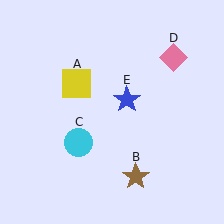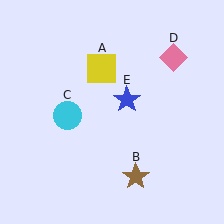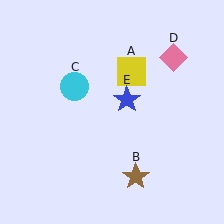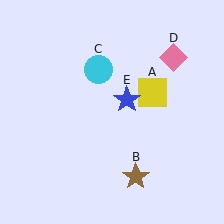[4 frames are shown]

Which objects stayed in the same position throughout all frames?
Brown star (object B) and pink diamond (object D) and blue star (object E) remained stationary.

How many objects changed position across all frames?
2 objects changed position: yellow square (object A), cyan circle (object C).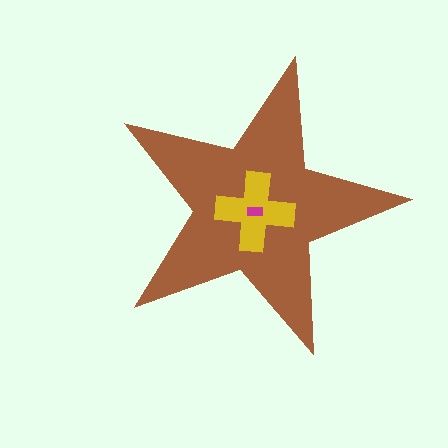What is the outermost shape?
The brown star.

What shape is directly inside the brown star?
The yellow cross.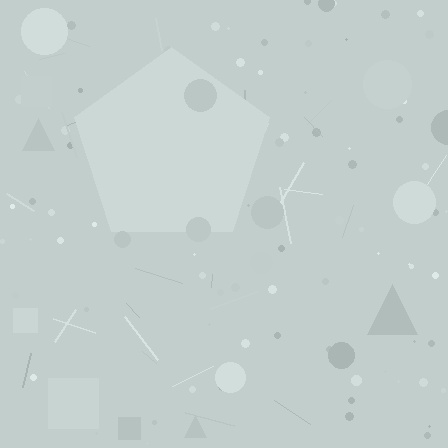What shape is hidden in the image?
A pentagon is hidden in the image.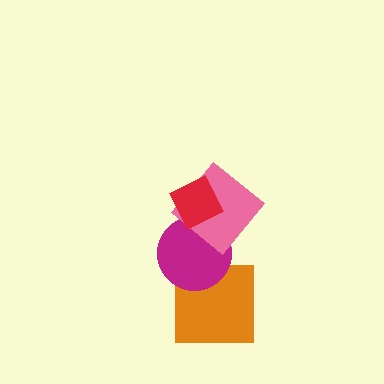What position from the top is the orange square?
The orange square is 4th from the top.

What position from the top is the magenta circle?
The magenta circle is 3rd from the top.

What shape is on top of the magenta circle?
The pink diamond is on top of the magenta circle.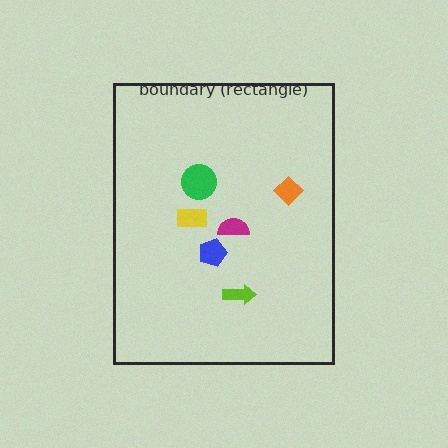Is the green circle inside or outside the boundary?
Inside.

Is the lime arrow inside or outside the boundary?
Inside.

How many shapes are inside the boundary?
6 inside, 0 outside.